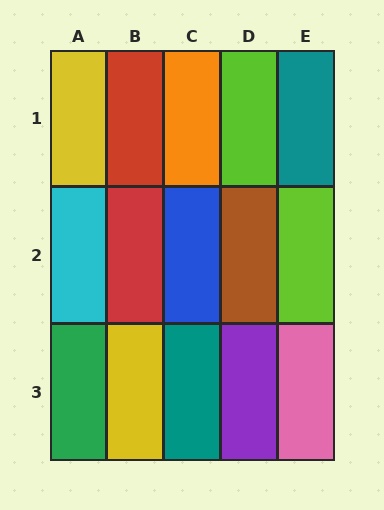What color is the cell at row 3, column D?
Purple.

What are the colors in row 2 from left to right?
Cyan, red, blue, brown, lime.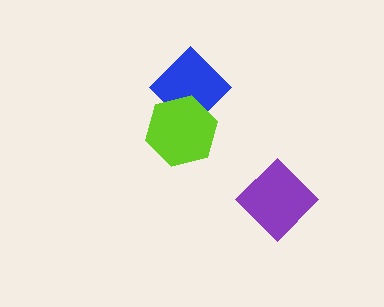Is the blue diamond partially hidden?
Yes, it is partially covered by another shape.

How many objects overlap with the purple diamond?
0 objects overlap with the purple diamond.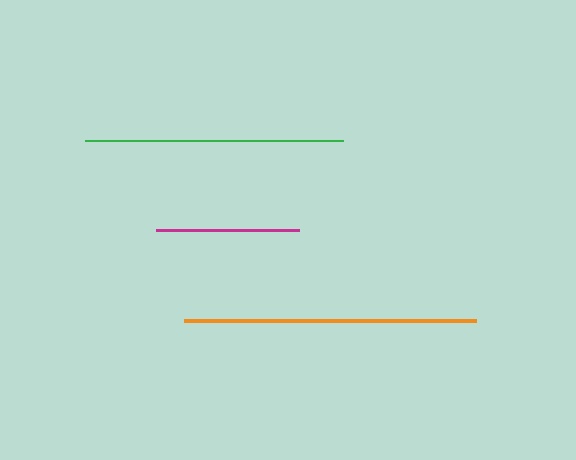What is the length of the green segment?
The green segment is approximately 257 pixels long.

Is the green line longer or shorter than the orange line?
The orange line is longer than the green line.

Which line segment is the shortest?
The magenta line is the shortest at approximately 143 pixels.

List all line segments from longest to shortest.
From longest to shortest: orange, green, magenta.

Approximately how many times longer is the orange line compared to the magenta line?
The orange line is approximately 2.1 times the length of the magenta line.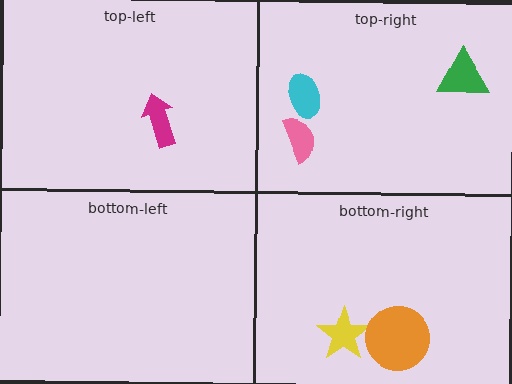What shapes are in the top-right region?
The green triangle, the cyan ellipse, the pink semicircle.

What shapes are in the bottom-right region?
The yellow star, the orange circle.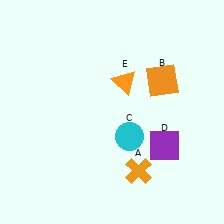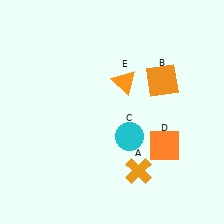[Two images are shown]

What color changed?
The square (D) changed from purple in Image 1 to orange in Image 2.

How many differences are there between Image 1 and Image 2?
There is 1 difference between the two images.